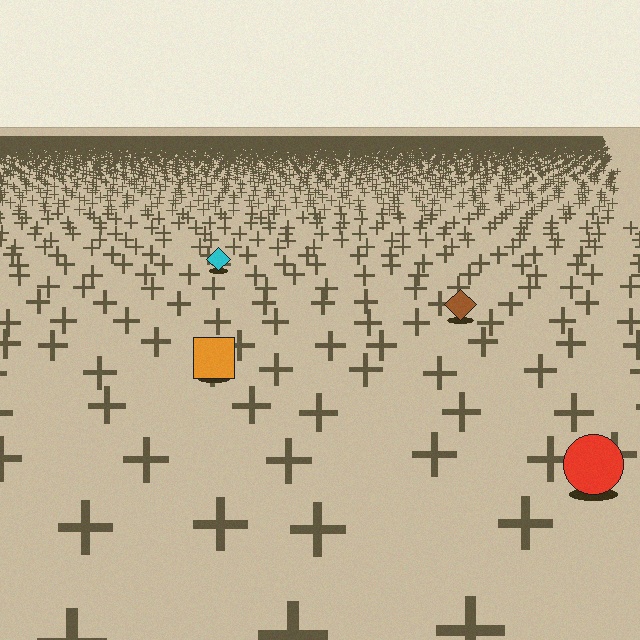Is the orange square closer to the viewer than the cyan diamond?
Yes. The orange square is closer — you can tell from the texture gradient: the ground texture is coarser near it.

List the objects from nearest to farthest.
From nearest to farthest: the red circle, the orange square, the brown diamond, the cyan diamond.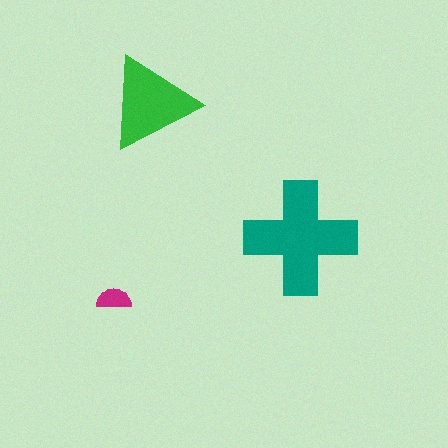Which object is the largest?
The teal cross.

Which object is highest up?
The green triangle is topmost.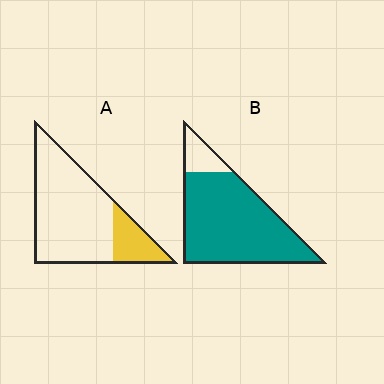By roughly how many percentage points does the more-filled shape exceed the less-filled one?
By roughly 65 percentage points (B over A).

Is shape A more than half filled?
No.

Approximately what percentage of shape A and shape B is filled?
A is approximately 20% and B is approximately 85%.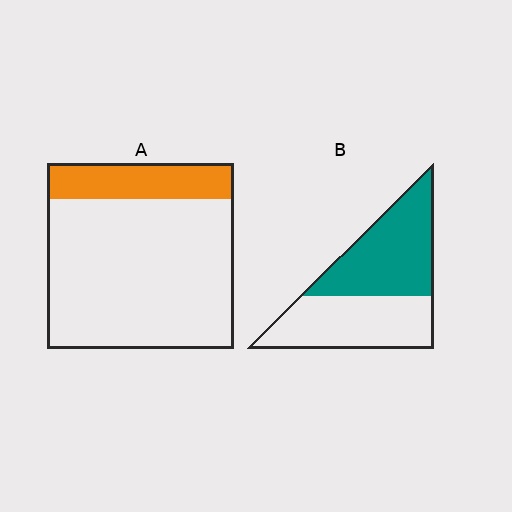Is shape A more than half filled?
No.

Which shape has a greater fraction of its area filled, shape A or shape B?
Shape B.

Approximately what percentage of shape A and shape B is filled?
A is approximately 20% and B is approximately 50%.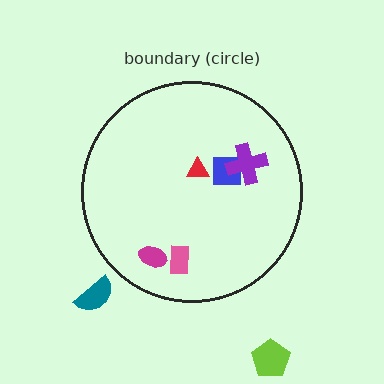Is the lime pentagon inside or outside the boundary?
Outside.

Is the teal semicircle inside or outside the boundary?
Outside.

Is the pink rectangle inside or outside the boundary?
Inside.